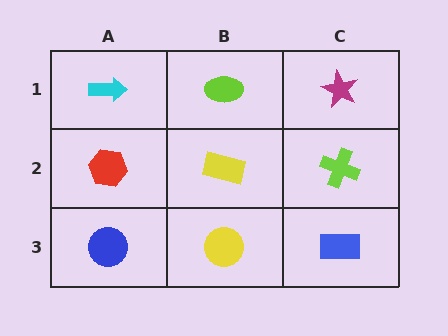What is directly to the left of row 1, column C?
A lime ellipse.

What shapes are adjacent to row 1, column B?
A yellow rectangle (row 2, column B), a cyan arrow (row 1, column A), a magenta star (row 1, column C).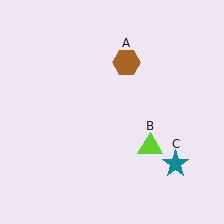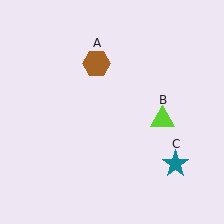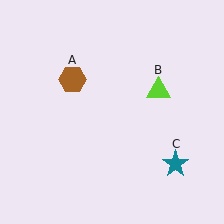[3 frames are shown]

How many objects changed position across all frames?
2 objects changed position: brown hexagon (object A), lime triangle (object B).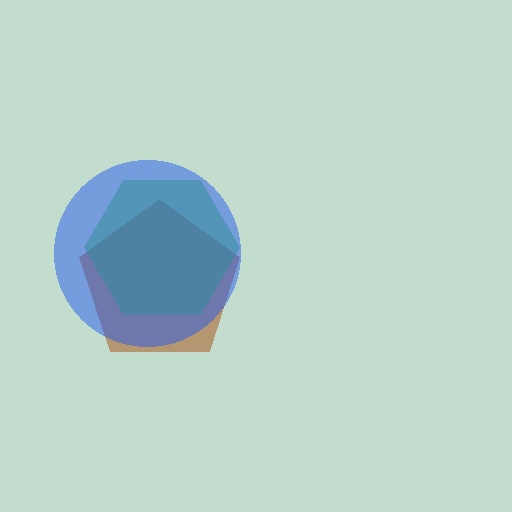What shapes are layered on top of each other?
The layered shapes are: a brown pentagon, a green hexagon, a blue circle.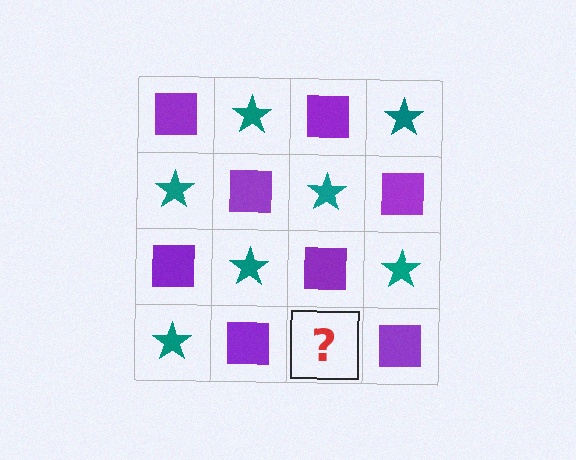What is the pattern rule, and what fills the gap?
The rule is that it alternates purple square and teal star in a checkerboard pattern. The gap should be filled with a teal star.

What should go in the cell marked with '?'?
The missing cell should contain a teal star.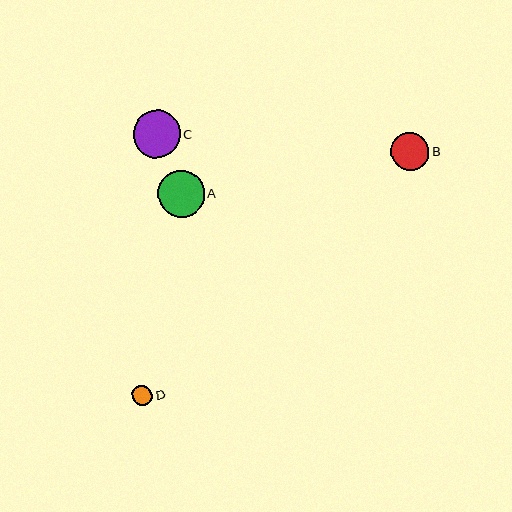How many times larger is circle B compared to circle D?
Circle B is approximately 1.9 times the size of circle D.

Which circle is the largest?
Circle C is the largest with a size of approximately 47 pixels.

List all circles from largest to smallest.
From largest to smallest: C, A, B, D.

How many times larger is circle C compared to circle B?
Circle C is approximately 1.2 times the size of circle B.